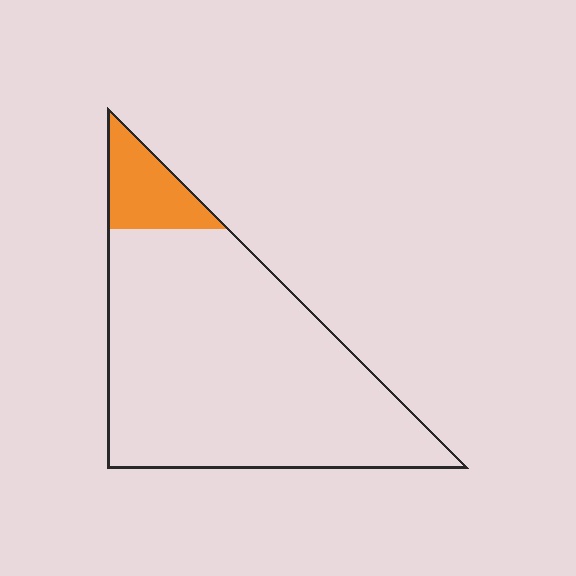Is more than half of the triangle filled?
No.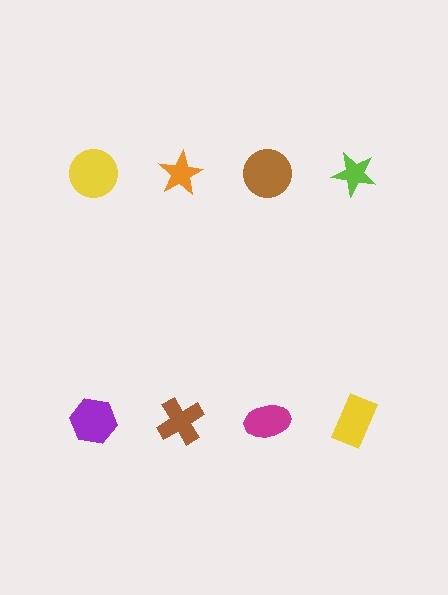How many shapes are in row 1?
4 shapes.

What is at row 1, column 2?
An orange star.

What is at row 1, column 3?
A brown circle.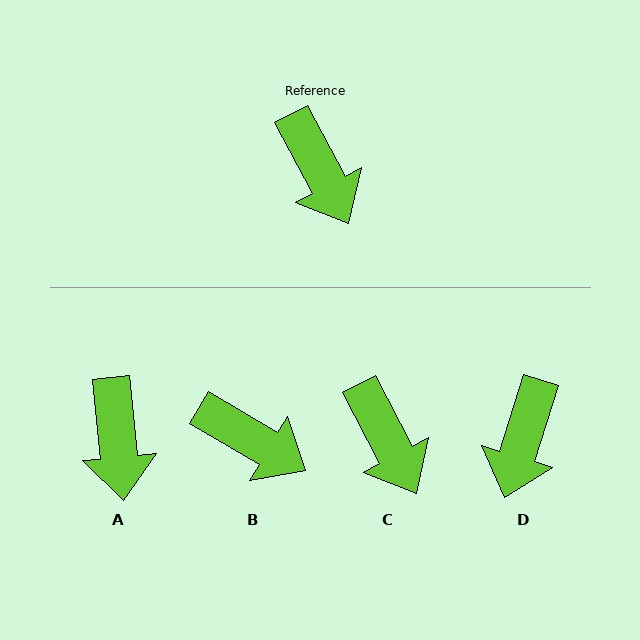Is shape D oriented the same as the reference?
No, it is off by about 45 degrees.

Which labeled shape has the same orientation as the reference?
C.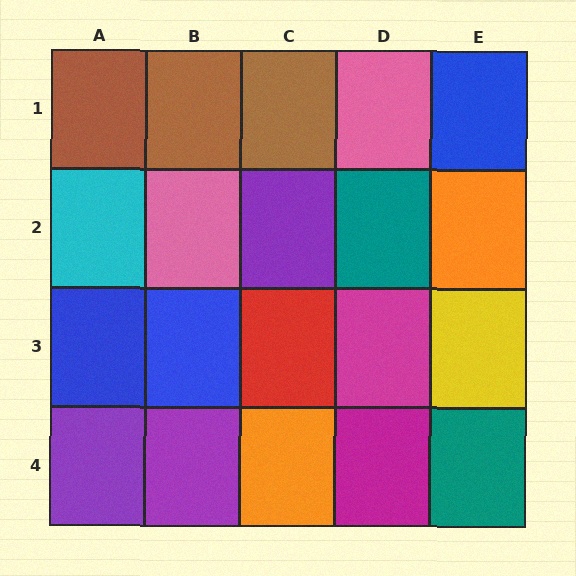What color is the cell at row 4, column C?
Orange.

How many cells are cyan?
1 cell is cyan.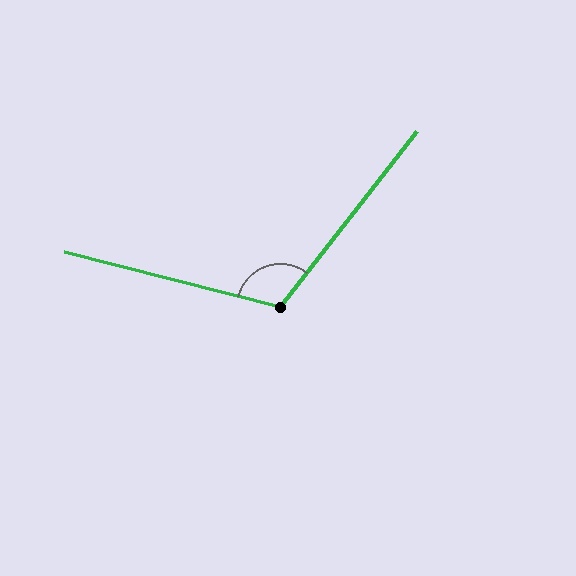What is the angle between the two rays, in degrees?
Approximately 114 degrees.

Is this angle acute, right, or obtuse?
It is obtuse.